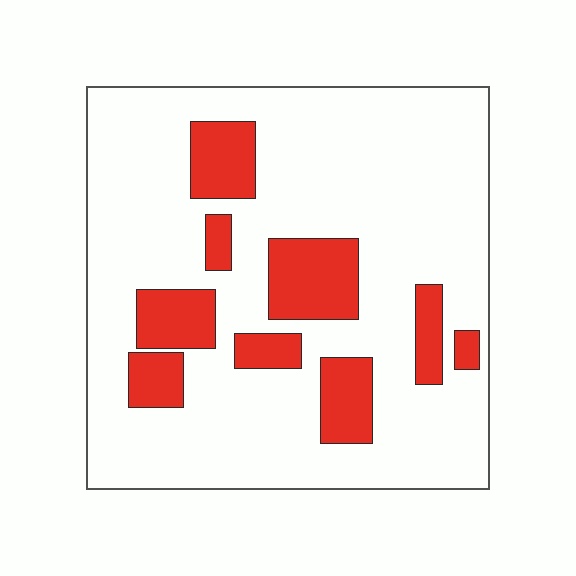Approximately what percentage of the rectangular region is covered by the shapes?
Approximately 20%.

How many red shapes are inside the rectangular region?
9.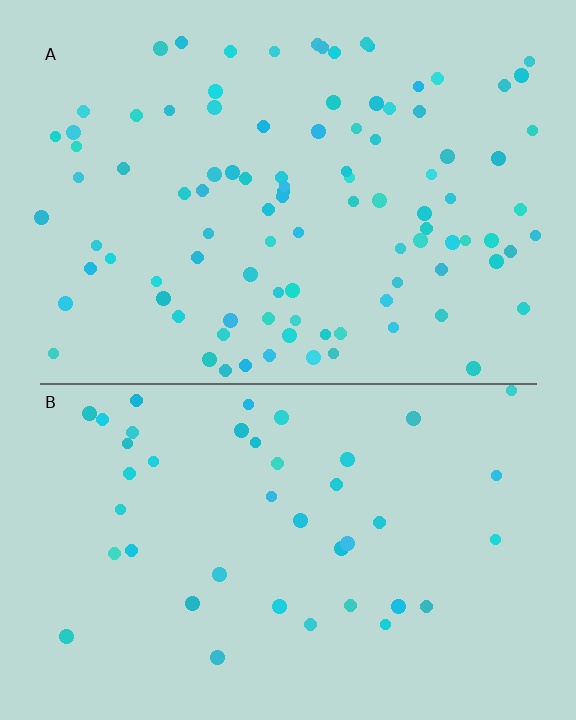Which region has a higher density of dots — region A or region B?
A (the top).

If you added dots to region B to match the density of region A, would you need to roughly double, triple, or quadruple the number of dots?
Approximately double.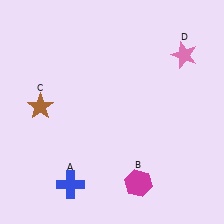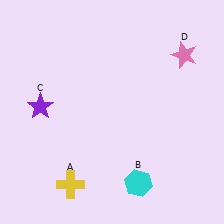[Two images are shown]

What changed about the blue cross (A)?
In Image 1, A is blue. In Image 2, it changed to yellow.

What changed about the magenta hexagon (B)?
In Image 1, B is magenta. In Image 2, it changed to cyan.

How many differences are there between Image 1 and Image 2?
There are 3 differences between the two images.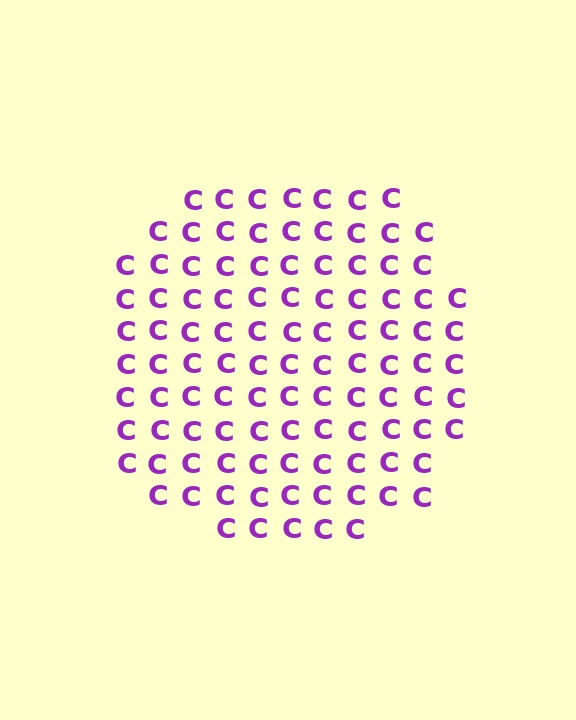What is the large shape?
The large shape is a circle.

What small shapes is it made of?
It is made of small letter C's.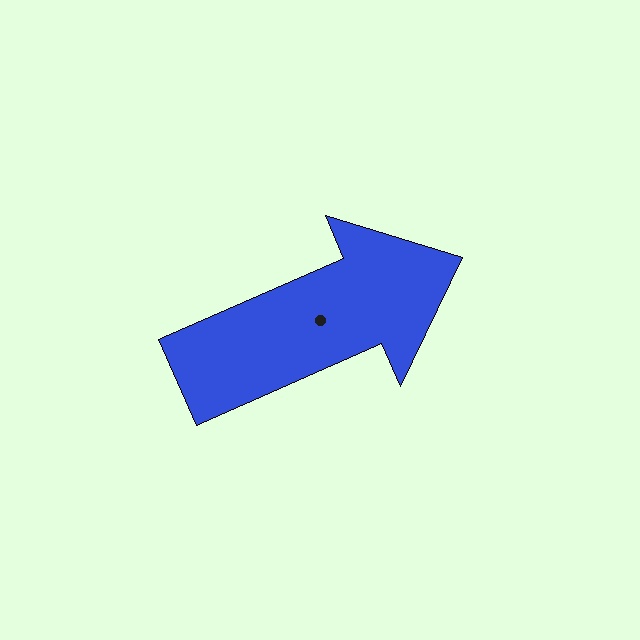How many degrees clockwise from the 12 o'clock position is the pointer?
Approximately 66 degrees.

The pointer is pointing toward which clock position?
Roughly 2 o'clock.